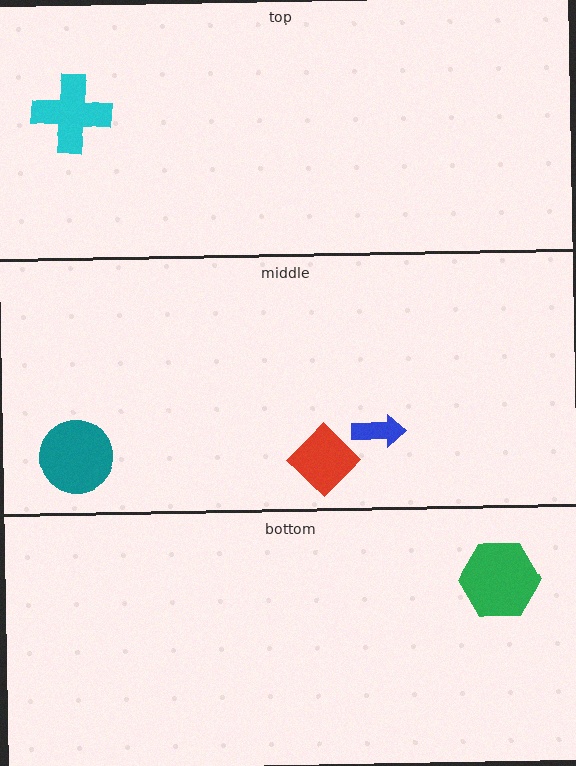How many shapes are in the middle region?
3.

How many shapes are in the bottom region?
1.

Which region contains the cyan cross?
The top region.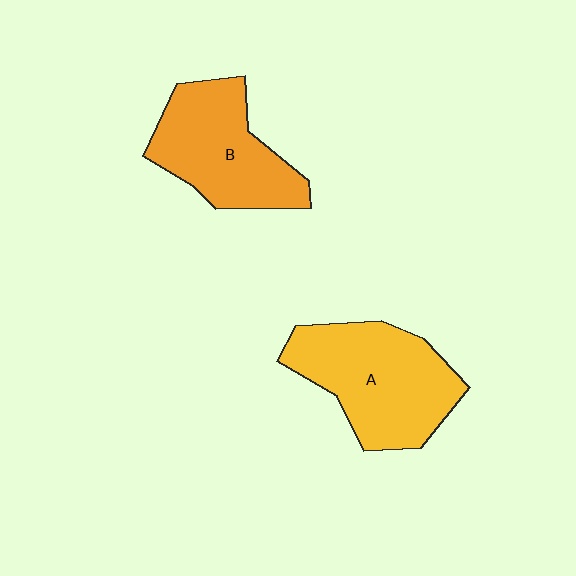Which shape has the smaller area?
Shape B (orange).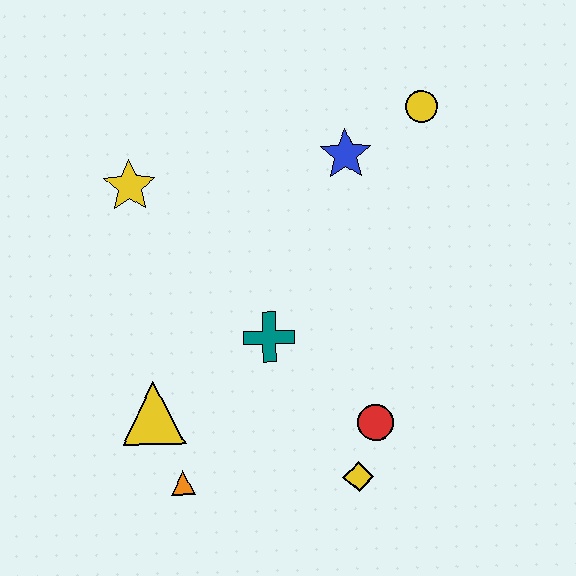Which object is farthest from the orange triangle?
The yellow circle is farthest from the orange triangle.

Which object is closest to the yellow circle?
The blue star is closest to the yellow circle.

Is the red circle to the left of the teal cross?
No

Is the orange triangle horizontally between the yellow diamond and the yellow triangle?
Yes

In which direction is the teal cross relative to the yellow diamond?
The teal cross is above the yellow diamond.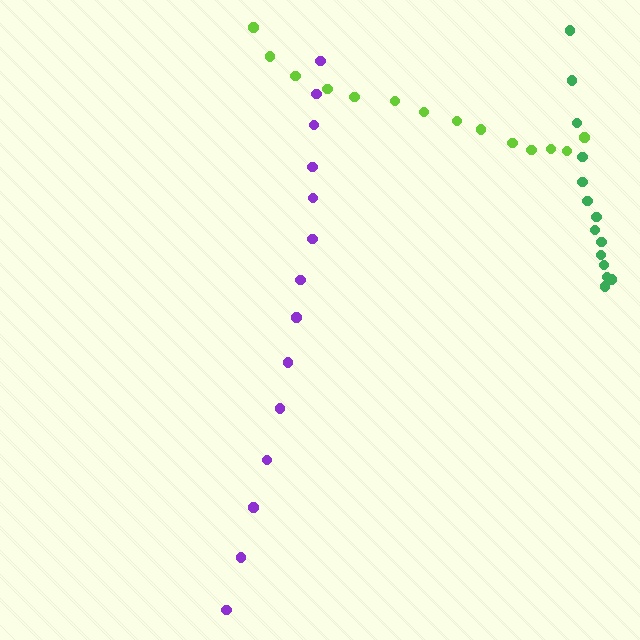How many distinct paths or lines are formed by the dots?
There are 3 distinct paths.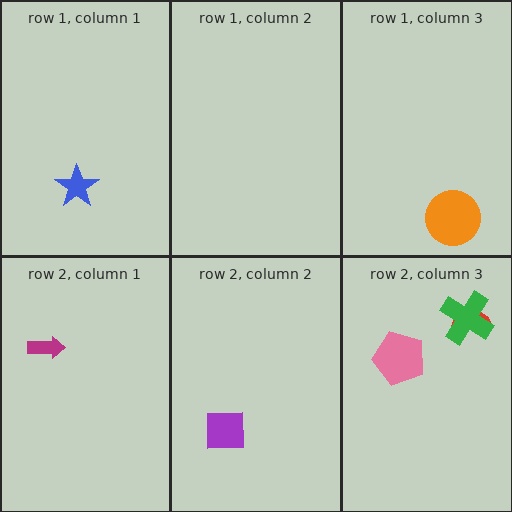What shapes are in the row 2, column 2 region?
The purple square.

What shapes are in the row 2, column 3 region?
The red semicircle, the green cross, the pink pentagon.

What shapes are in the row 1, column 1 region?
The blue star.